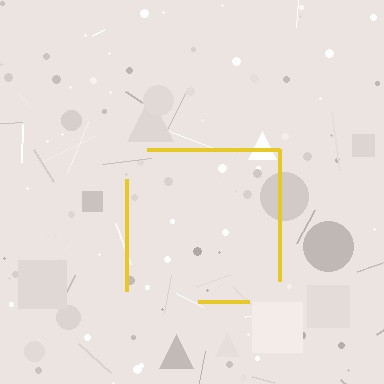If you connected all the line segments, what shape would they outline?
They would outline a square.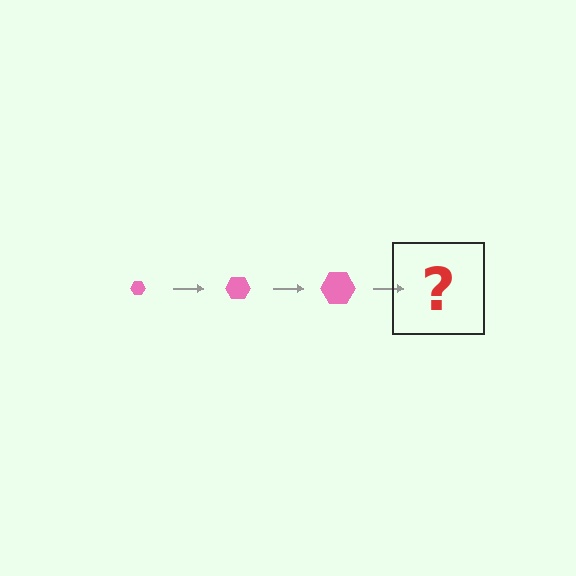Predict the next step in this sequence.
The next step is a pink hexagon, larger than the previous one.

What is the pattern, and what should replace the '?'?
The pattern is that the hexagon gets progressively larger each step. The '?' should be a pink hexagon, larger than the previous one.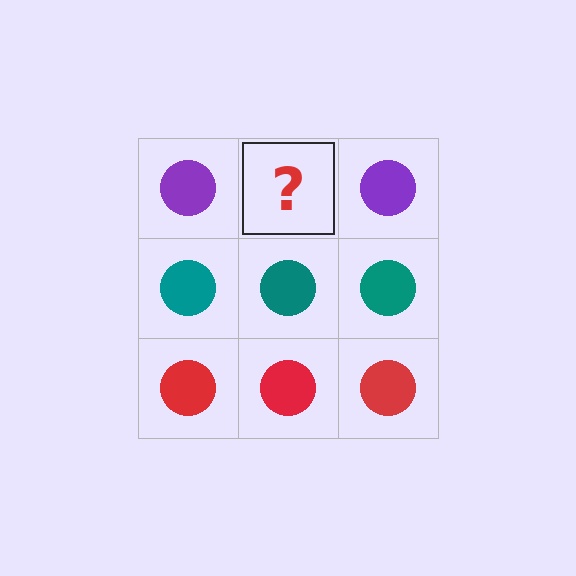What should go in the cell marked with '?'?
The missing cell should contain a purple circle.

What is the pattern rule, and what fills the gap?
The rule is that each row has a consistent color. The gap should be filled with a purple circle.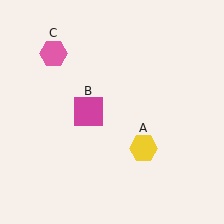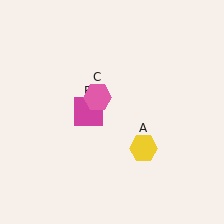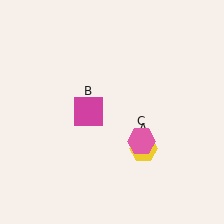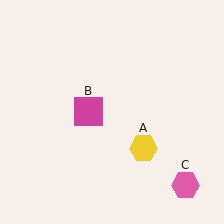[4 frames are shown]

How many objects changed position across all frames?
1 object changed position: pink hexagon (object C).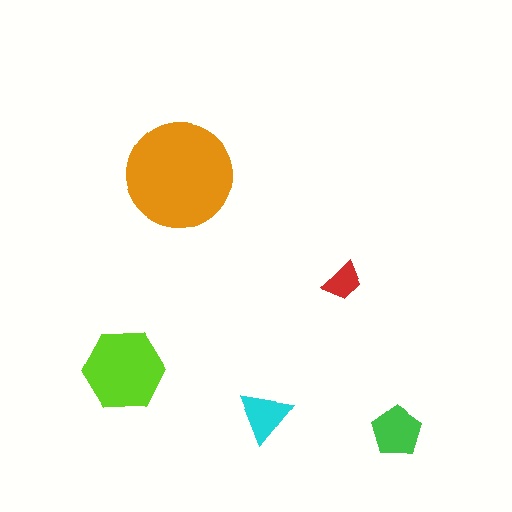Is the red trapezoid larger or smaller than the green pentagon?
Smaller.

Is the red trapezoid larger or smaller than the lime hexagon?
Smaller.